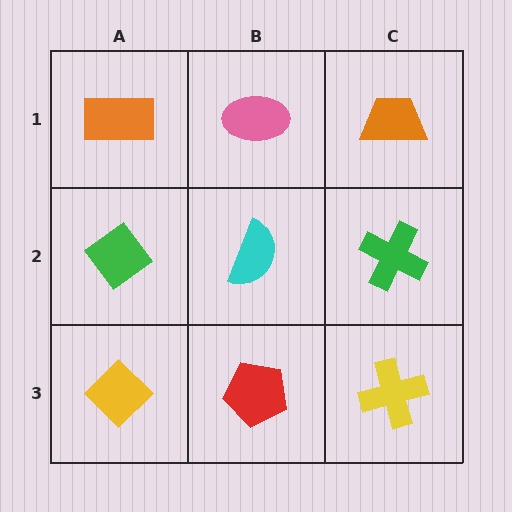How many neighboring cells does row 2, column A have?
3.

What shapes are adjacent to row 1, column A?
A green diamond (row 2, column A), a pink ellipse (row 1, column B).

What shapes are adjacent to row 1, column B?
A cyan semicircle (row 2, column B), an orange rectangle (row 1, column A), an orange trapezoid (row 1, column C).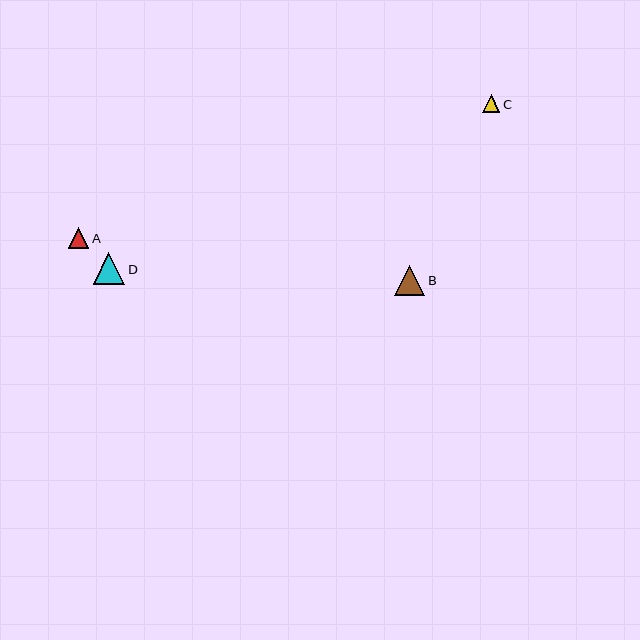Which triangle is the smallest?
Triangle C is the smallest with a size of approximately 18 pixels.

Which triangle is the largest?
Triangle D is the largest with a size of approximately 32 pixels.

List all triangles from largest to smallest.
From largest to smallest: D, B, A, C.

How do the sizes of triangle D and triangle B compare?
Triangle D and triangle B are approximately the same size.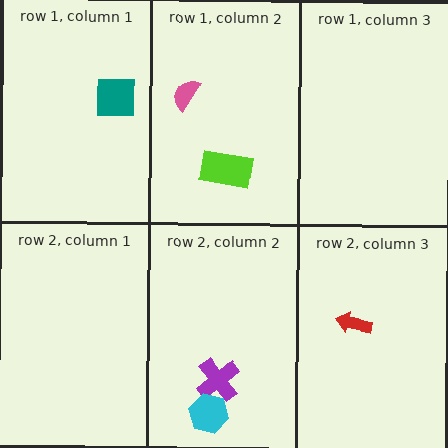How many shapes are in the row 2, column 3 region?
1.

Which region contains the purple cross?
The row 2, column 2 region.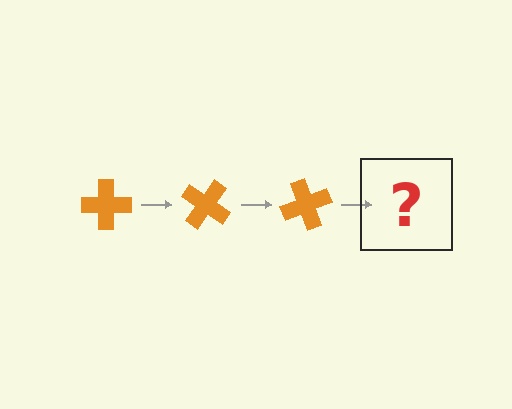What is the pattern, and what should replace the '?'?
The pattern is that the cross rotates 35 degrees each step. The '?' should be an orange cross rotated 105 degrees.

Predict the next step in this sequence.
The next step is an orange cross rotated 105 degrees.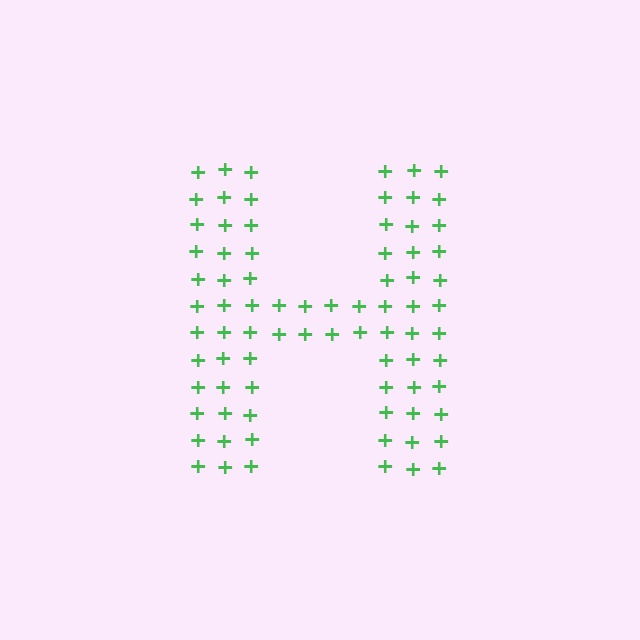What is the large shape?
The large shape is the letter H.